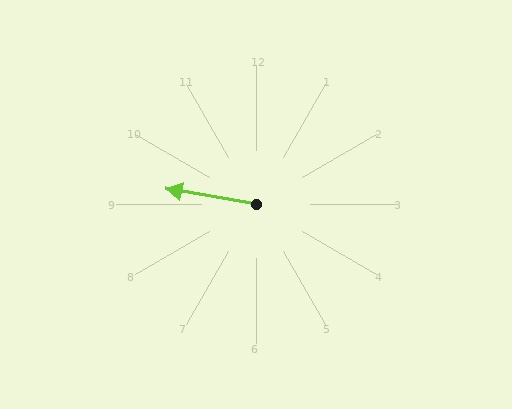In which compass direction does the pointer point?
West.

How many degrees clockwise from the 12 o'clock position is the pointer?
Approximately 280 degrees.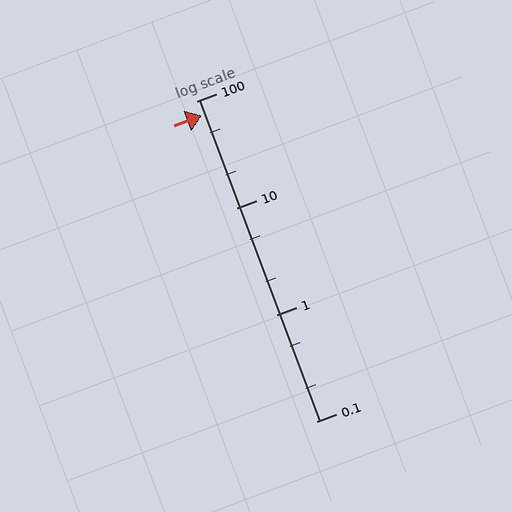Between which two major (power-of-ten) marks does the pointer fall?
The pointer is between 10 and 100.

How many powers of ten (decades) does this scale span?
The scale spans 3 decades, from 0.1 to 100.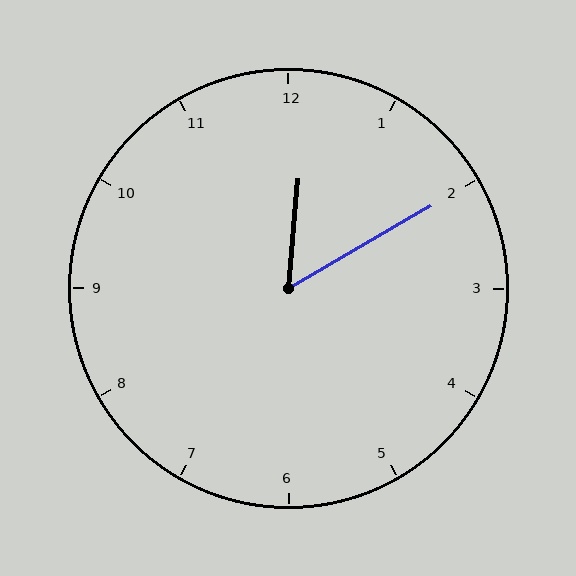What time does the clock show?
12:10.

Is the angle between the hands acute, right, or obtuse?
It is acute.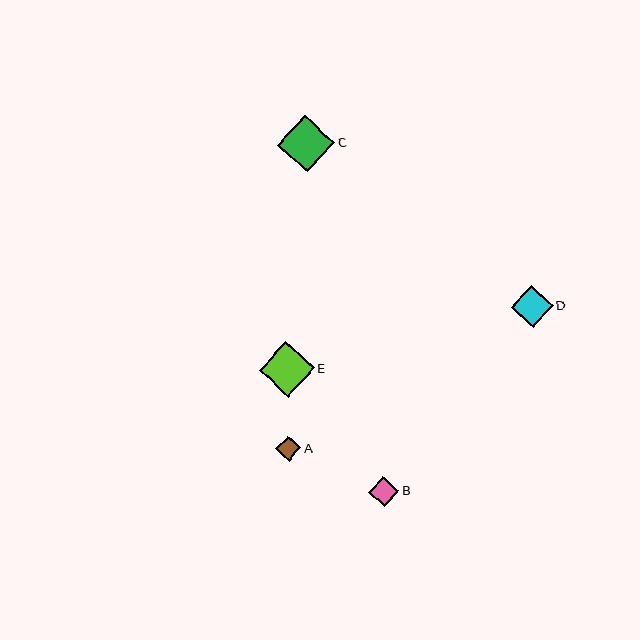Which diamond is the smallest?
Diamond A is the smallest with a size of approximately 25 pixels.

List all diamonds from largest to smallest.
From largest to smallest: C, E, D, B, A.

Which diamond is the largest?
Diamond C is the largest with a size of approximately 57 pixels.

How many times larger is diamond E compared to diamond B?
Diamond E is approximately 1.9 times the size of diamond B.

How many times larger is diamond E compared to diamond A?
Diamond E is approximately 2.2 times the size of diamond A.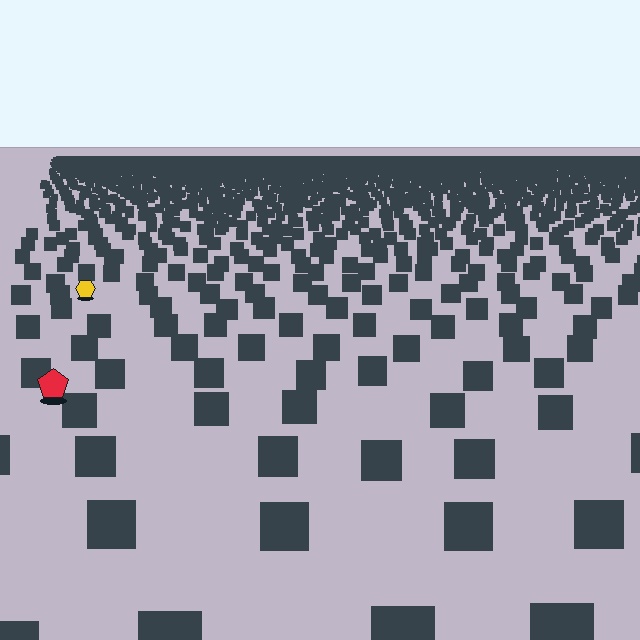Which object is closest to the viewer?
The red pentagon is closest. The texture marks near it are larger and more spread out.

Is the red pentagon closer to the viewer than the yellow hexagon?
Yes. The red pentagon is closer — you can tell from the texture gradient: the ground texture is coarser near it.